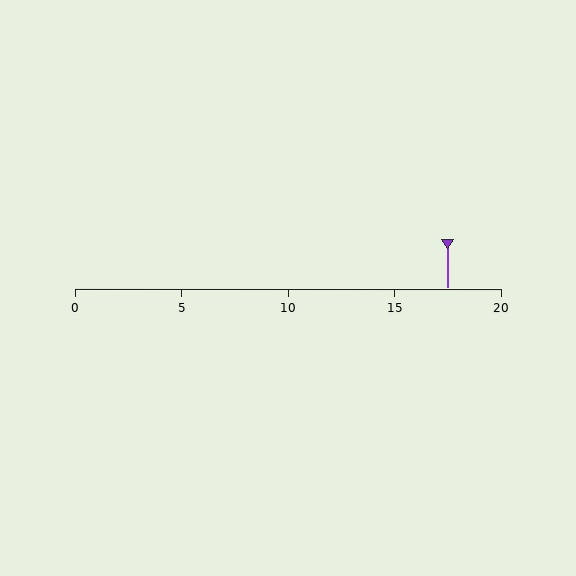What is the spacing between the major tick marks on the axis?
The major ticks are spaced 5 apart.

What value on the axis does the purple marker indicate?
The marker indicates approximately 17.5.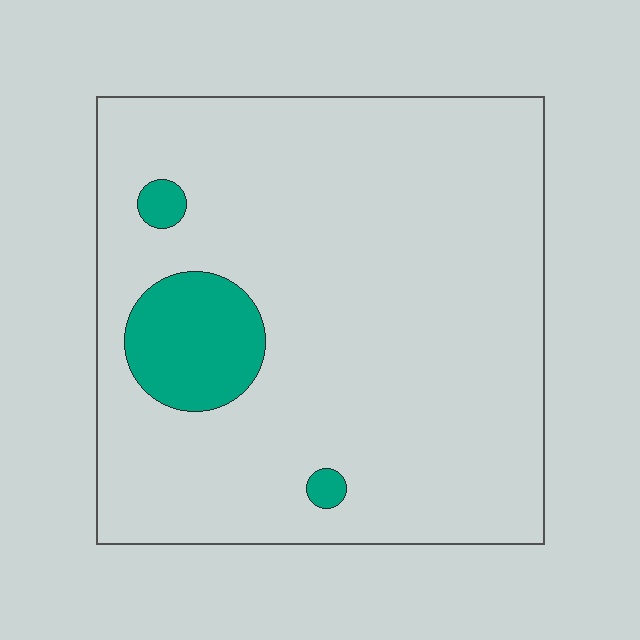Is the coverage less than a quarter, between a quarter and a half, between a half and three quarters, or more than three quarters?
Less than a quarter.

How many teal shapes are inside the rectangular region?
3.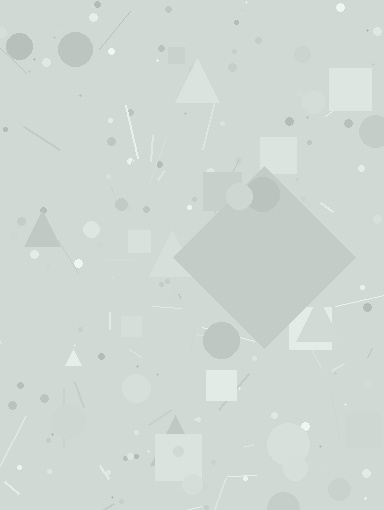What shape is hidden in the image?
A diamond is hidden in the image.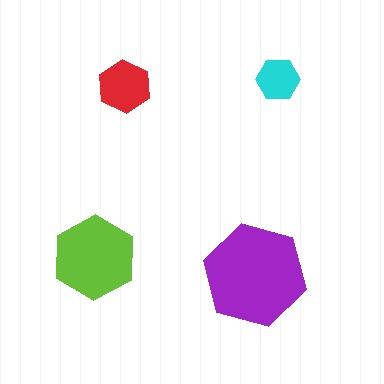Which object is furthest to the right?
The cyan hexagon is rightmost.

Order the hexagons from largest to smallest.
the purple one, the lime one, the red one, the cyan one.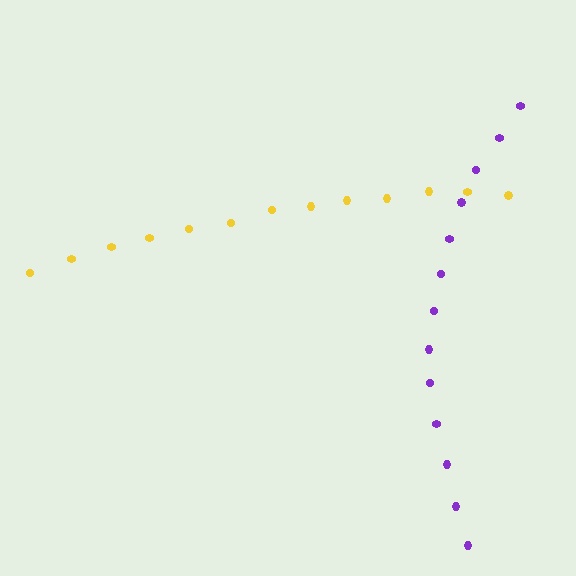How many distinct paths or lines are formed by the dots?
There are 2 distinct paths.